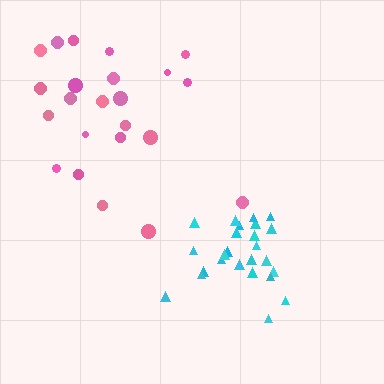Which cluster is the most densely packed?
Cyan.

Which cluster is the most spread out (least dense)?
Pink.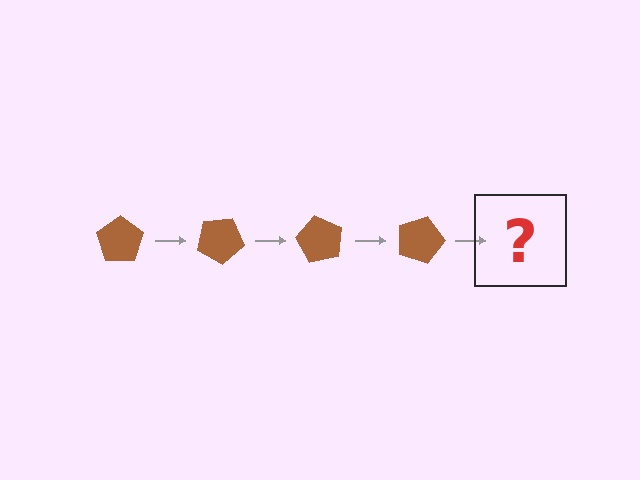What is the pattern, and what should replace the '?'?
The pattern is that the pentagon rotates 30 degrees each step. The '?' should be a brown pentagon rotated 120 degrees.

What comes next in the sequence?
The next element should be a brown pentagon rotated 120 degrees.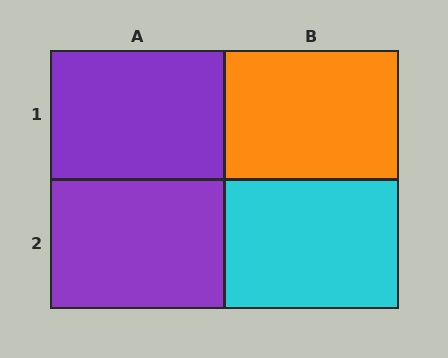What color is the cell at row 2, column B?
Cyan.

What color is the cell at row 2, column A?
Purple.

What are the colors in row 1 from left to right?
Purple, orange.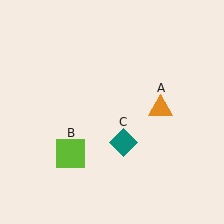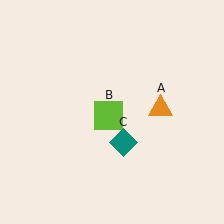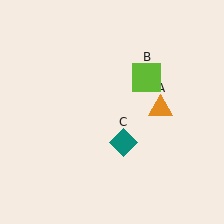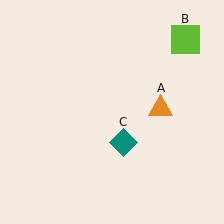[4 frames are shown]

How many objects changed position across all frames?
1 object changed position: lime square (object B).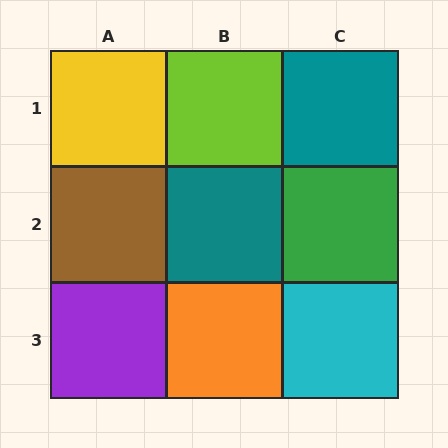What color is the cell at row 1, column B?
Lime.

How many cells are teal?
2 cells are teal.